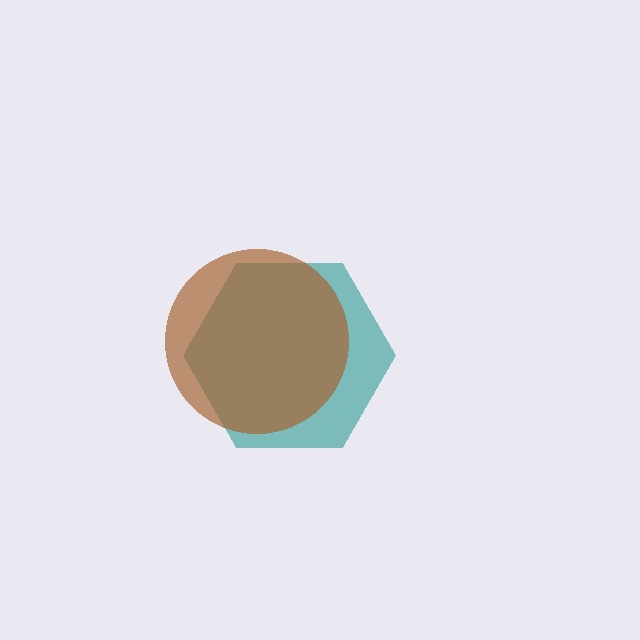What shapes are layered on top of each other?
The layered shapes are: a teal hexagon, a brown circle.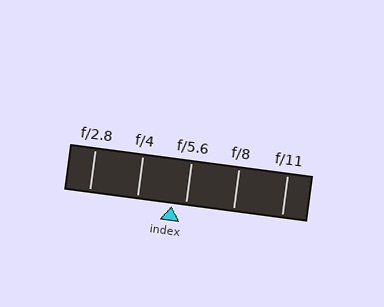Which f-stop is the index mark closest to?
The index mark is closest to f/5.6.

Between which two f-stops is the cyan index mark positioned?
The index mark is between f/4 and f/5.6.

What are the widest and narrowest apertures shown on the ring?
The widest aperture shown is f/2.8 and the narrowest is f/11.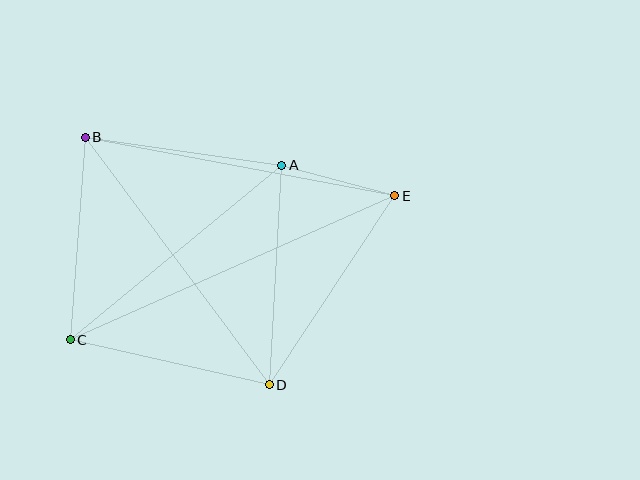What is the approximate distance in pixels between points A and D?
The distance between A and D is approximately 220 pixels.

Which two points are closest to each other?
Points A and E are closest to each other.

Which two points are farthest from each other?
Points C and E are farthest from each other.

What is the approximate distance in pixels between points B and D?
The distance between B and D is approximately 308 pixels.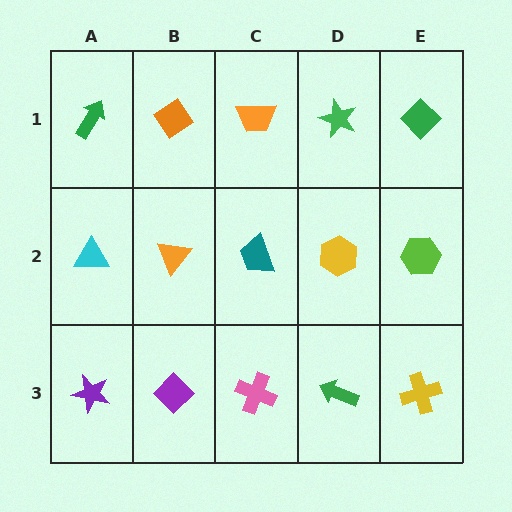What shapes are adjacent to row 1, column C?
A teal trapezoid (row 2, column C), an orange diamond (row 1, column B), a green star (row 1, column D).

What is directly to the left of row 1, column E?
A green star.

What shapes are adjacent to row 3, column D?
A yellow hexagon (row 2, column D), a pink cross (row 3, column C), a yellow cross (row 3, column E).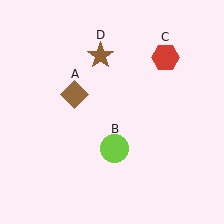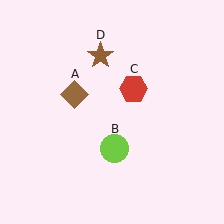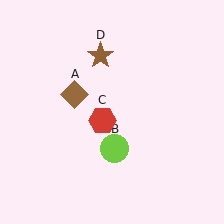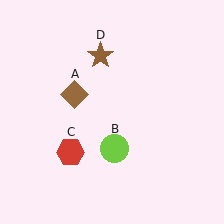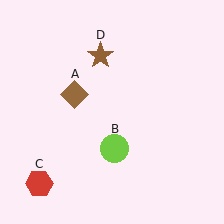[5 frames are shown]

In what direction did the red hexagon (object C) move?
The red hexagon (object C) moved down and to the left.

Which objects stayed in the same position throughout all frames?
Brown diamond (object A) and lime circle (object B) and brown star (object D) remained stationary.